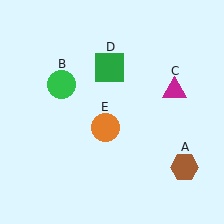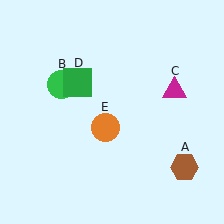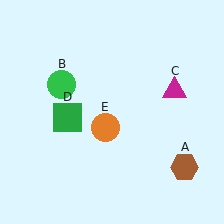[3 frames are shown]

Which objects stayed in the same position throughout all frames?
Brown hexagon (object A) and green circle (object B) and magenta triangle (object C) and orange circle (object E) remained stationary.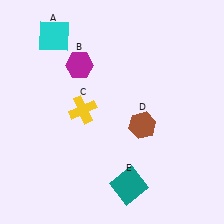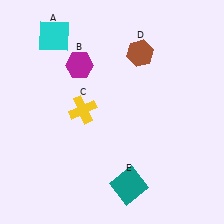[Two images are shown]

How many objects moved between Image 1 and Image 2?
1 object moved between the two images.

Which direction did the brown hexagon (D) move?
The brown hexagon (D) moved up.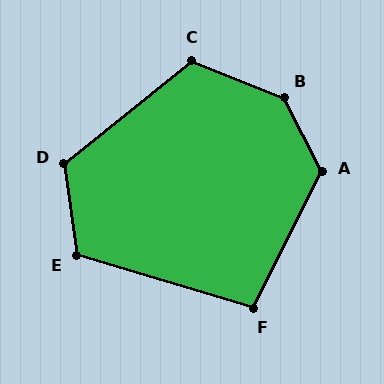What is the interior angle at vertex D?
Approximately 121 degrees (obtuse).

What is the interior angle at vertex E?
Approximately 115 degrees (obtuse).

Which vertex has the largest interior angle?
B, at approximately 139 degrees.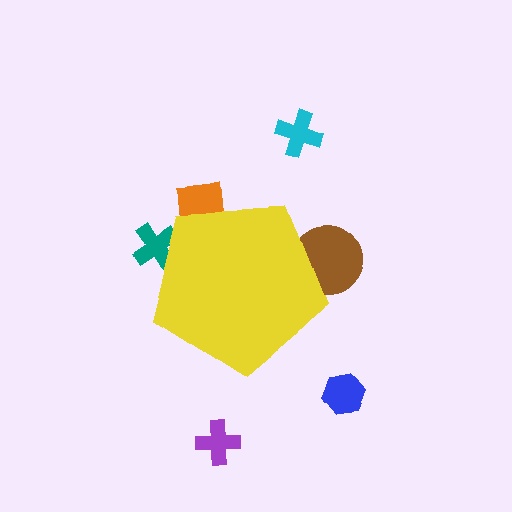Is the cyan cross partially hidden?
No, the cyan cross is fully visible.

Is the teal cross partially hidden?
Yes, the teal cross is partially hidden behind the yellow pentagon.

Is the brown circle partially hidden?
Yes, the brown circle is partially hidden behind the yellow pentagon.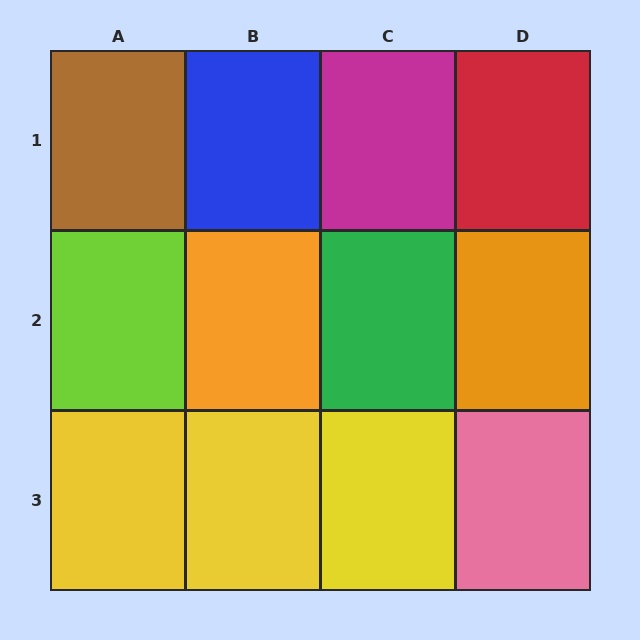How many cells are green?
1 cell is green.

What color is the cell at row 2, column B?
Orange.